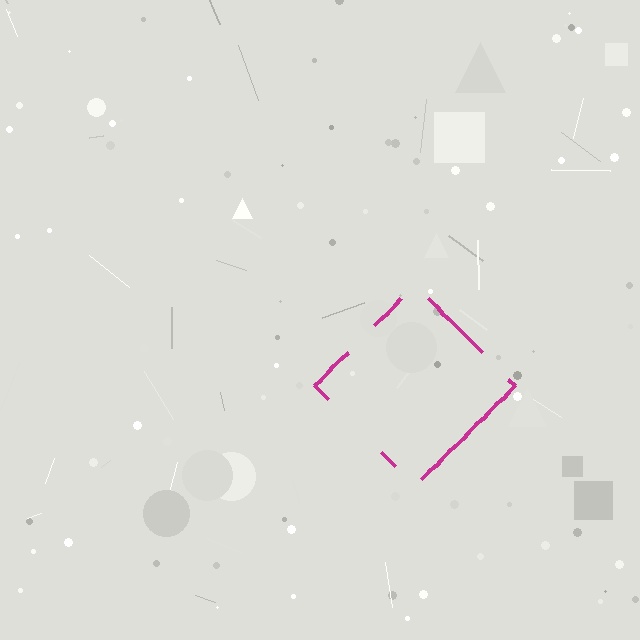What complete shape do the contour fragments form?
The contour fragments form a diamond.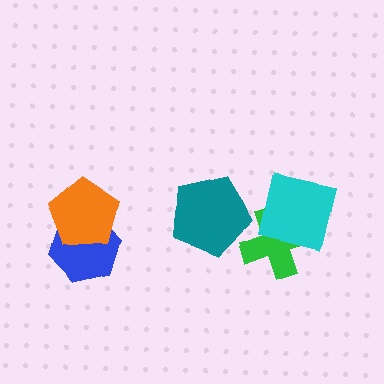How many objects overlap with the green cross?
1 object overlaps with the green cross.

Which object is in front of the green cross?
The cyan square is in front of the green cross.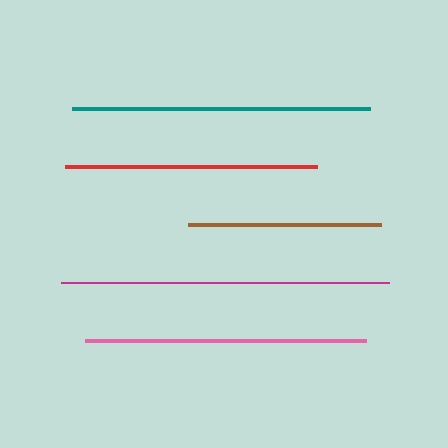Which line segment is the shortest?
The brown line is the shortest at approximately 194 pixels.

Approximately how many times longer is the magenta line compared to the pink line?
The magenta line is approximately 1.2 times the length of the pink line.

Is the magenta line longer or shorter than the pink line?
The magenta line is longer than the pink line.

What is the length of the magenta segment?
The magenta segment is approximately 327 pixels long.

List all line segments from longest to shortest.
From longest to shortest: magenta, teal, pink, red, brown.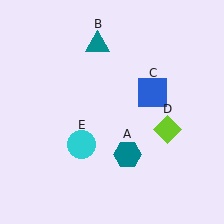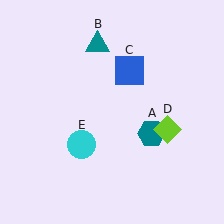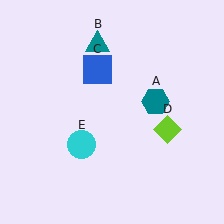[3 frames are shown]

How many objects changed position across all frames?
2 objects changed position: teal hexagon (object A), blue square (object C).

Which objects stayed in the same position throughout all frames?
Teal triangle (object B) and lime diamond (object D) and cyan circle (object E) remained stationary.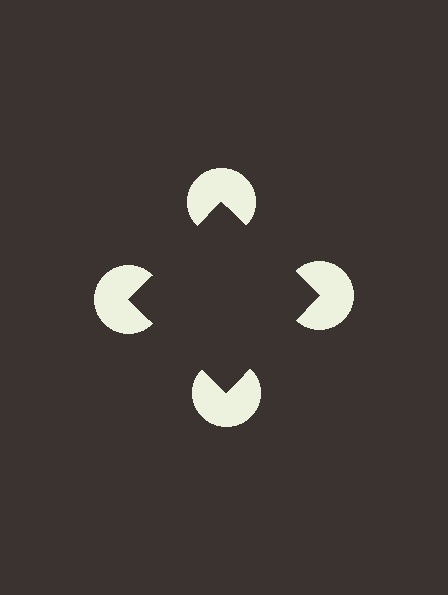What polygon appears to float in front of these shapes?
An illusory square — its edges are inferred from the aligned wedge cuts in the pac-man discs, not physically drawn.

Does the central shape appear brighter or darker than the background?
It typically appears slightly darker than the background, even though no actual brightness change is drawn.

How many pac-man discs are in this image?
There are 4 — one at each vertex of the illusory square.